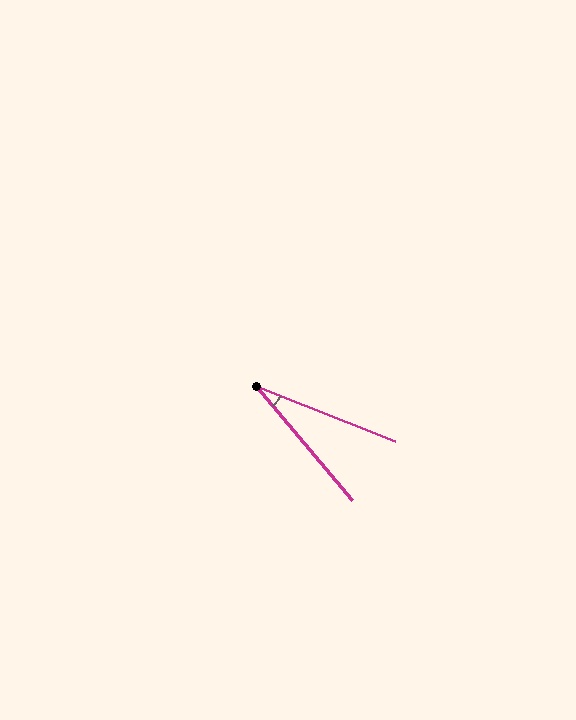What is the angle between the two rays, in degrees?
Approximately 28 degrees.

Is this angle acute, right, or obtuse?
It is acute.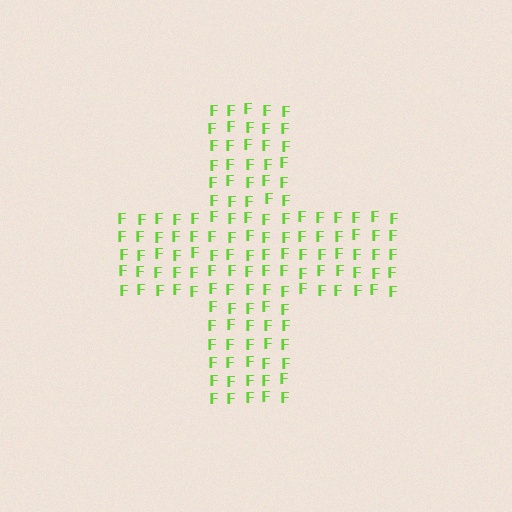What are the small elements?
The small elements are letter F's.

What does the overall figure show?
The overall figure shows a cross.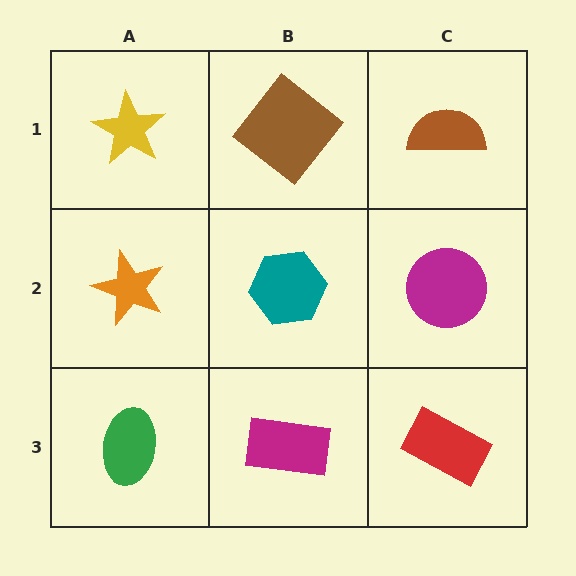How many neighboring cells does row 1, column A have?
2.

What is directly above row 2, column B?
A brown diamond.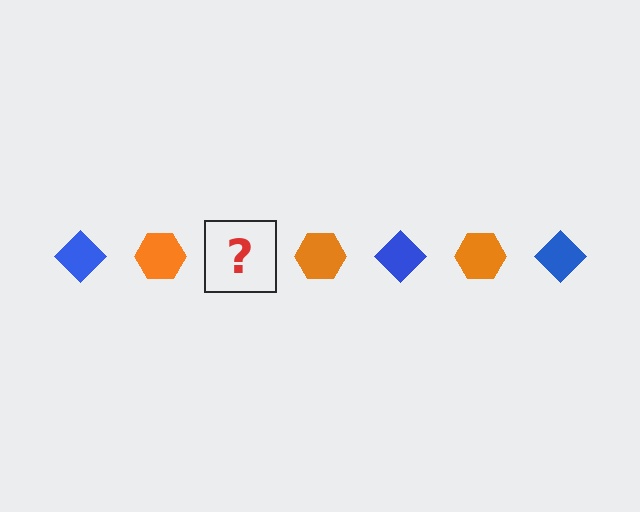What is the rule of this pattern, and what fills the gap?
The rule is that the pattern alternates between blue diamond and orange hexagon. The gap should be filled with a blue diamond.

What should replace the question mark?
The question mark should be replaced with a blue diamond.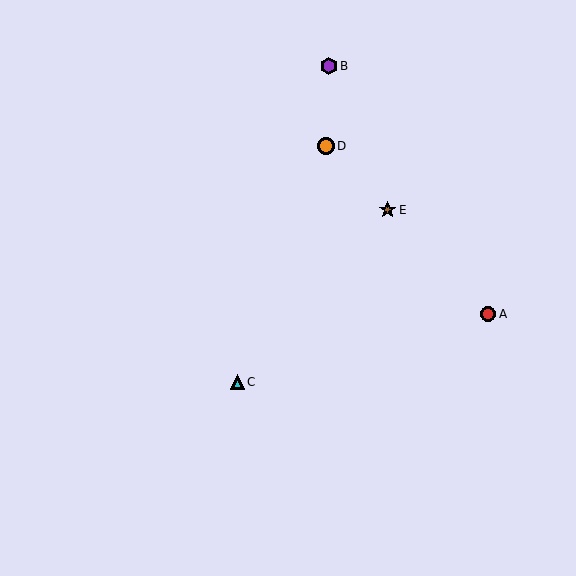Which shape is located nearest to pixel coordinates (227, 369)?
The cyan triangle (labeled C) at (237, 382) is nearest to that location.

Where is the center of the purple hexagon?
The center of the purple hexagon is at (329, 66).